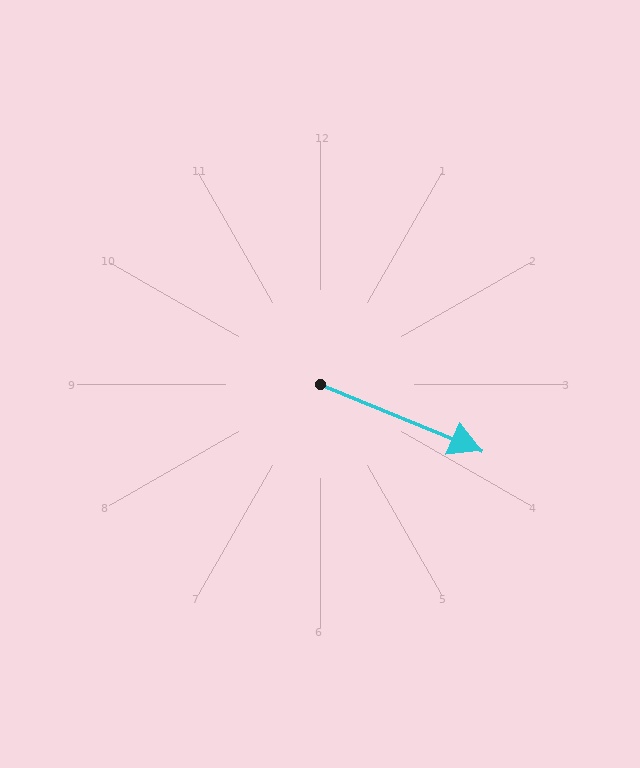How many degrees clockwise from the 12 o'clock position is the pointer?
Approximately 112 degrees.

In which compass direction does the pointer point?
East.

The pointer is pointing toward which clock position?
Roughly 4 o'clock.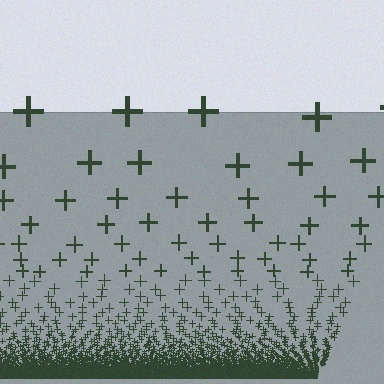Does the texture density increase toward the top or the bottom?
Density increases toward the bottom.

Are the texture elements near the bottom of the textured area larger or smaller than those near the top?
Smaller. The gradient is inverted — elements near the bottom are smaller and denser.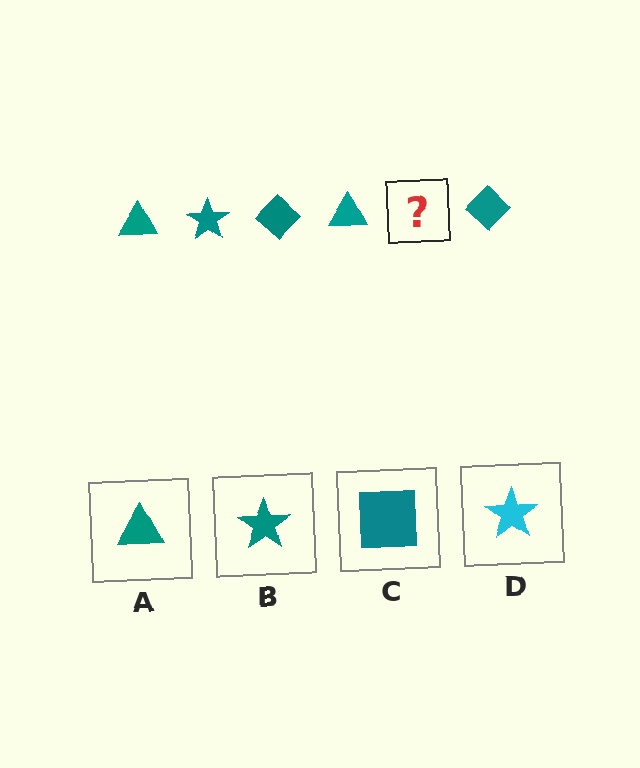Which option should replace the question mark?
Option B.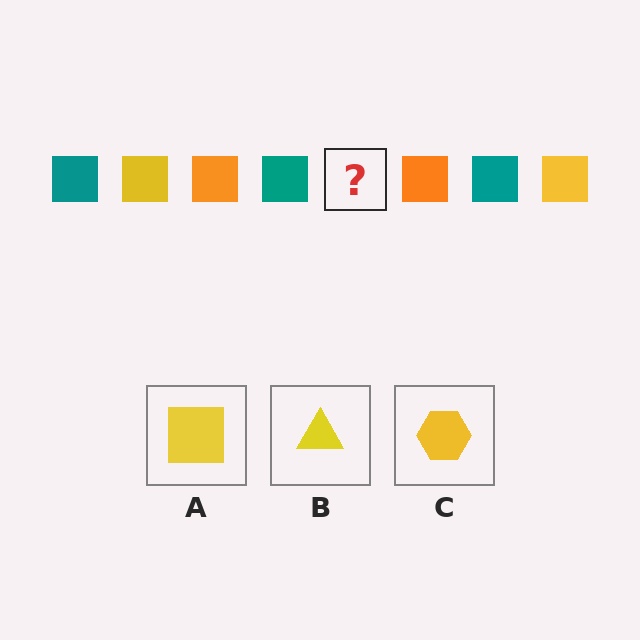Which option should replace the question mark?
Option A.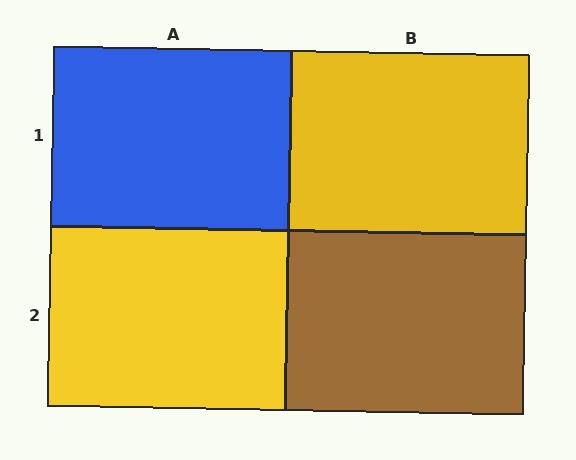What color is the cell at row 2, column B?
Brown.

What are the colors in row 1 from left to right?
Blue, yellow.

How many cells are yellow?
2 cells are yellow.